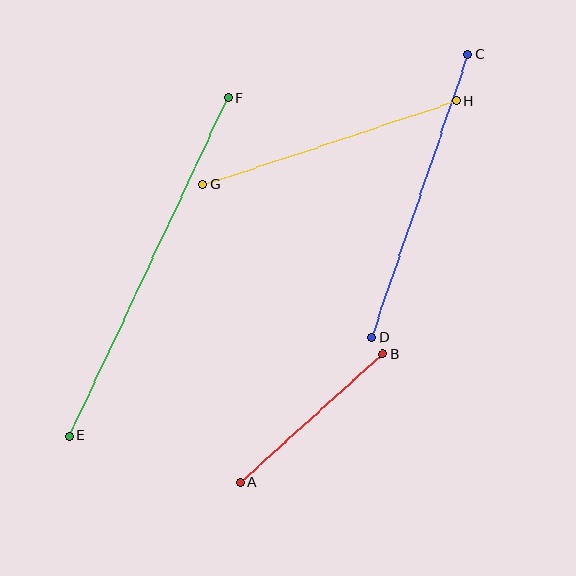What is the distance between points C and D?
The distance is approximately 299 pixels.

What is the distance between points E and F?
The distance is approximately 373 pixels.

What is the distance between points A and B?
The distance is approximately 191 pixels.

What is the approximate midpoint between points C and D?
The midpoint is at approximately (420, 196) pixels.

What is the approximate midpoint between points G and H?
The midpoint is at approximately (330, 143) pixels.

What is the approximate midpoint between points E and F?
The midpoint is at approximately (149, 267) pixels.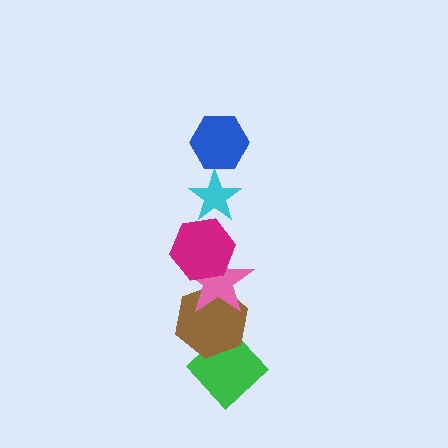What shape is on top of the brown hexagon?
The pink star is on top of the brown hexagon.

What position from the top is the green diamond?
The green diamond is 6th from the top.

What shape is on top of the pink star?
The magenta hexagon is on top of the pink star.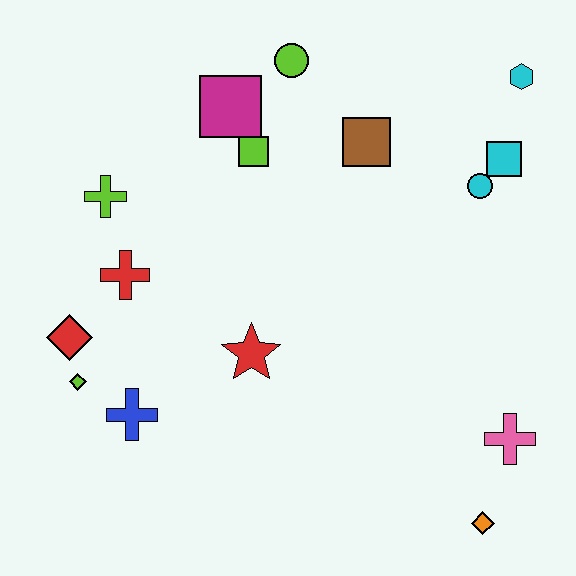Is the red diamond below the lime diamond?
No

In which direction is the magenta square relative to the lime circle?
The magenta square is to the left of the lime circle.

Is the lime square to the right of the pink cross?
No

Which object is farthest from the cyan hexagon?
The lime diamond is farthest from the cyan hexagon.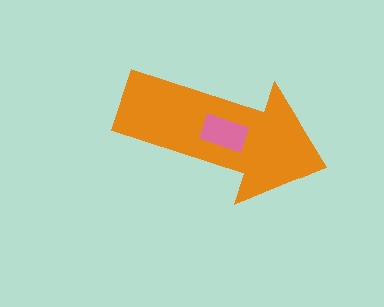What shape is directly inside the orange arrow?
The pink rectangle.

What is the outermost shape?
The orange arrow.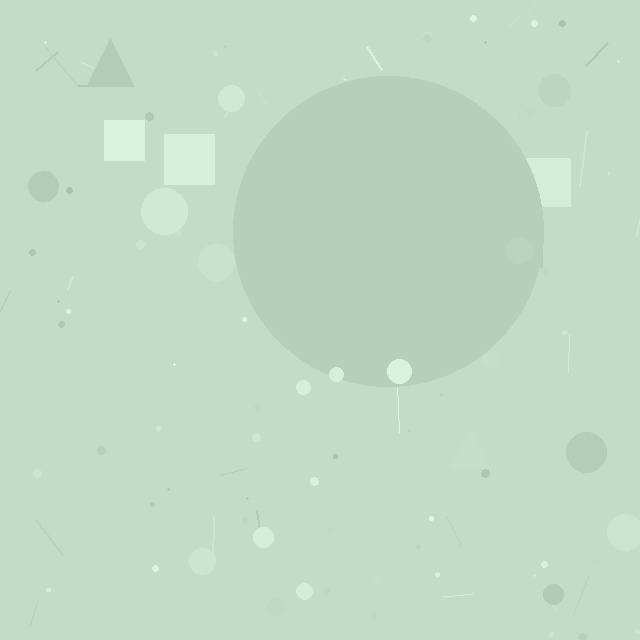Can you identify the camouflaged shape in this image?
The camouflaged shape is a circle.